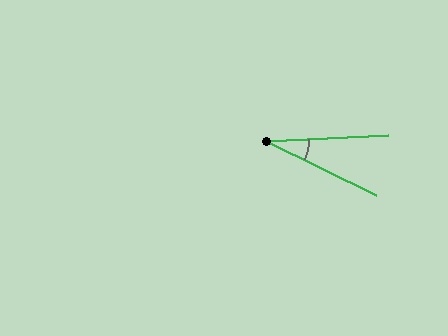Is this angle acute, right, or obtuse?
It is acute.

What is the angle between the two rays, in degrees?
Approximately 29 degrees.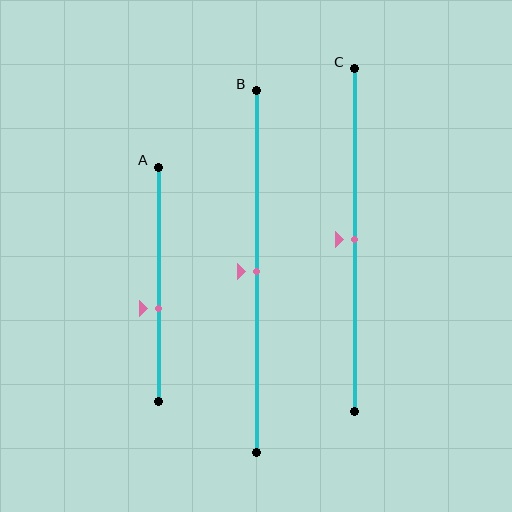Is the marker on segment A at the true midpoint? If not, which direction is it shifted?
No, the marker on segment A is shifted downward by about 10% of the segment length.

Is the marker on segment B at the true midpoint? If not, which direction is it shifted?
Yes, the marker on segment B is at the true midpoint.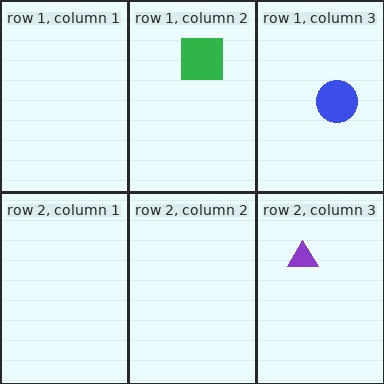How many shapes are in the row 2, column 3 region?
1.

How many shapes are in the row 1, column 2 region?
1.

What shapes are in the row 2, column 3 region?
The purple triangle.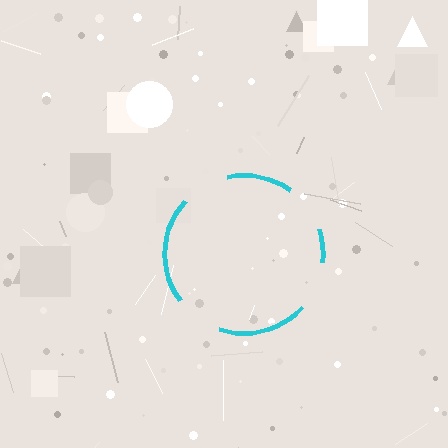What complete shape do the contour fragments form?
The contour fragments form a circle.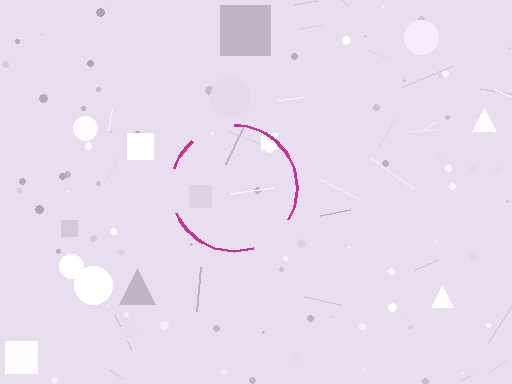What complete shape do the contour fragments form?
The contour fragments form a circle.